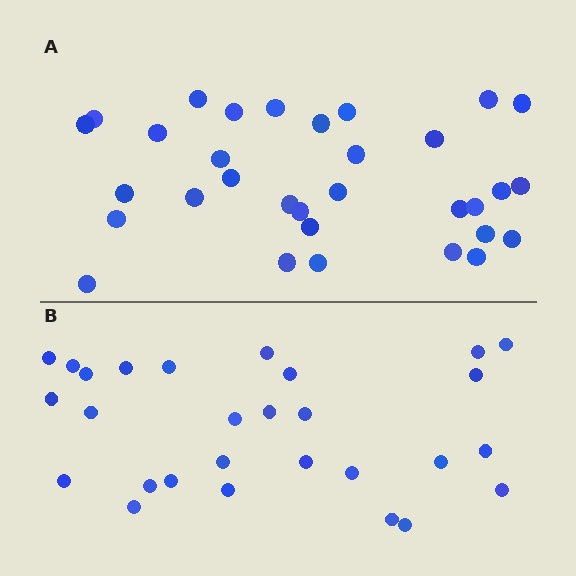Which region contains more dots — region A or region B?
Region A (the top region) has more dots.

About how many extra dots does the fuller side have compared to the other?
Region A has about 4 more dots than region B.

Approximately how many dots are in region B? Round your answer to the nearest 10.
About 30 dots. (The exact count is 28, which rounds to 30.)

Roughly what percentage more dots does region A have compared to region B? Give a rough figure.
About 15% more.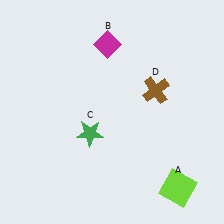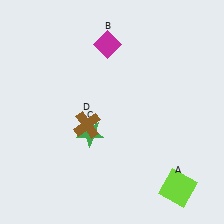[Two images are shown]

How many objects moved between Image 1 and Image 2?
1 object moved between the two images.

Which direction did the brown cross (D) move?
The brown cross (D) moved left.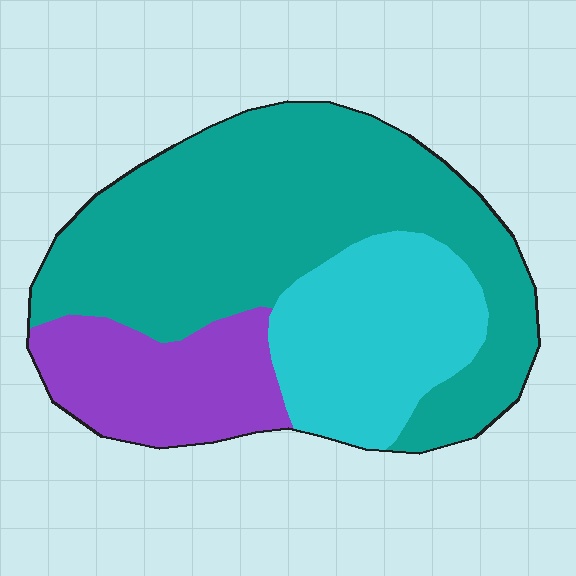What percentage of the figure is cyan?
Cyan takes up about one quarter (1/4) of the figure.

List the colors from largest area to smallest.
From largest to smallest: teal, cyan, purple.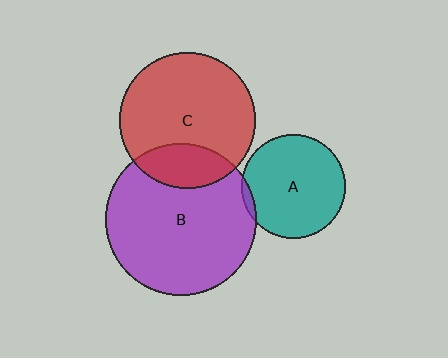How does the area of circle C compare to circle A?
Approximately 1.7 times.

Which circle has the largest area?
Circle B (purple).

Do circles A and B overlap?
Yes.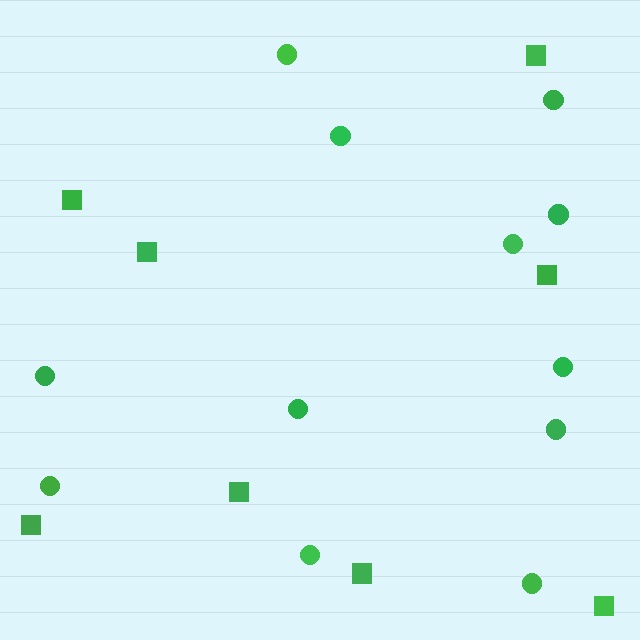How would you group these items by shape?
There are 2 groups: one group of squares (8) and one group of circles (12).